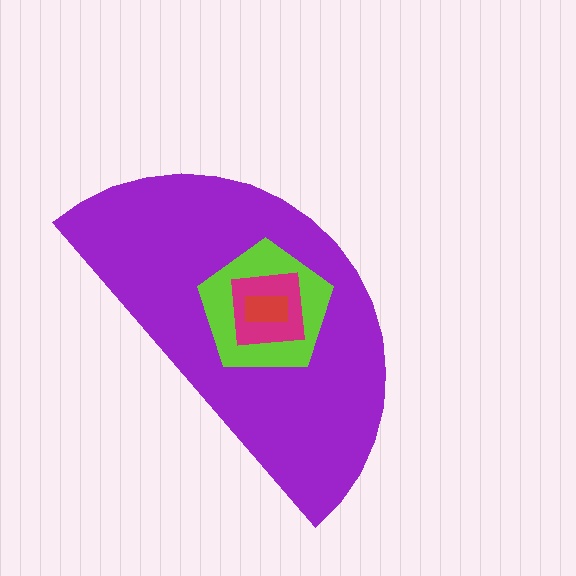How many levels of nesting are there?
4.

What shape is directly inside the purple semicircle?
The lime pentagon.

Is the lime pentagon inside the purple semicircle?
Yes.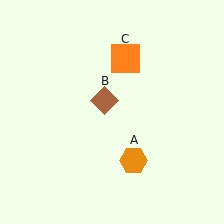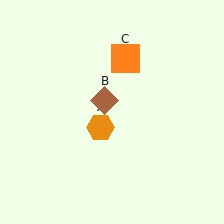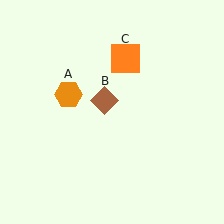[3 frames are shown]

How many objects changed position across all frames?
1 object changed position: orange hexagon (object A).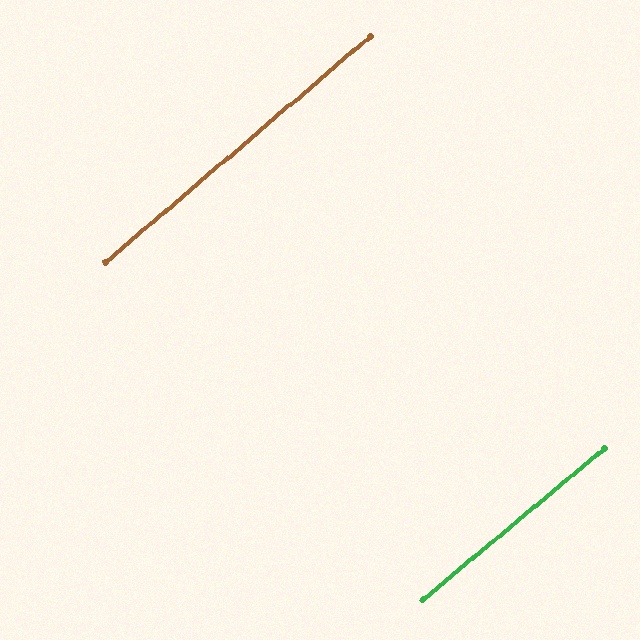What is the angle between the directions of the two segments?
Approximately 1 degree.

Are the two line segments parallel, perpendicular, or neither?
Parallel — their directions differ by only 0.6°.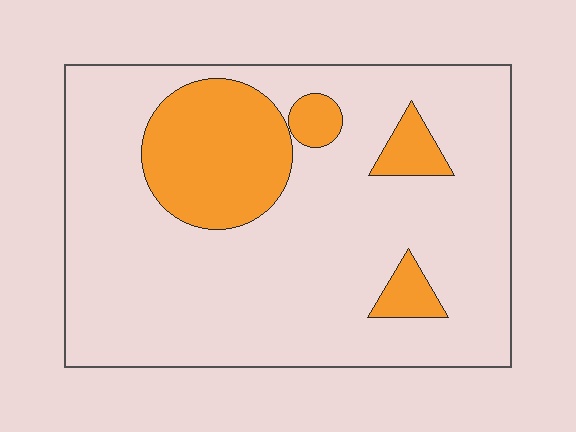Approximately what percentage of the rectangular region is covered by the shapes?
Approximately 20%.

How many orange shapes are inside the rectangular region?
4.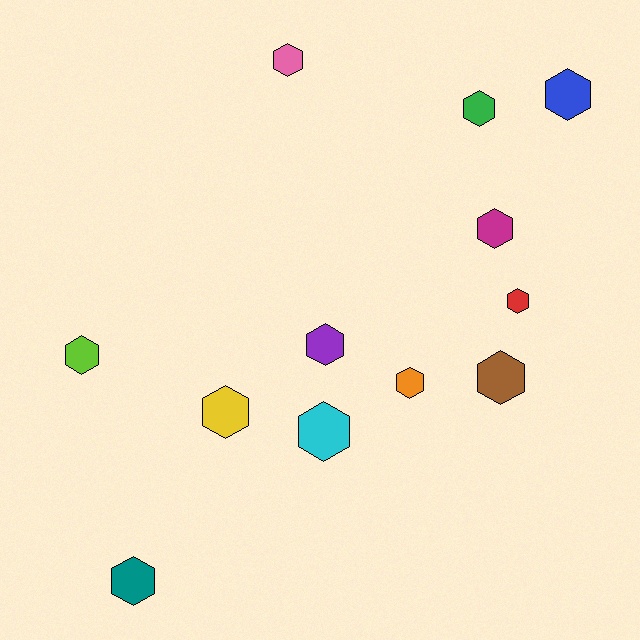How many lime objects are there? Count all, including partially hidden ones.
There is 1 lime object.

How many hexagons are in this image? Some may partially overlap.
There are 12 hexagons.